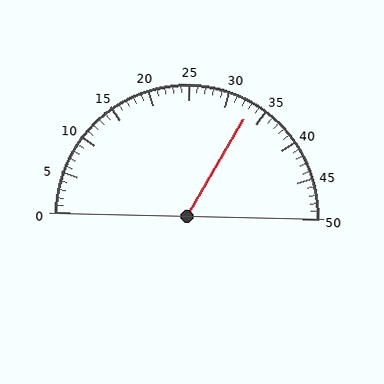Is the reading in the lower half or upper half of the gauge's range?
The reading is in the upper half of the range (0 to 50).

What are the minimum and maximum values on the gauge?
The gauge ranges from 0 to 50.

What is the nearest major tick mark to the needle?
The nearest major tick mark is 35.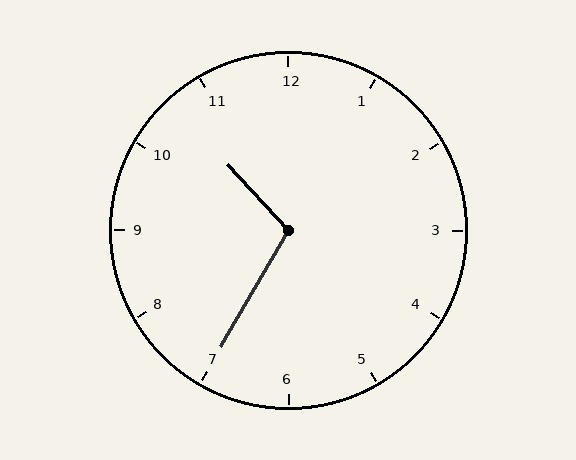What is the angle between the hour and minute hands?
Approximately 108 degrees.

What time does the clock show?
10:35.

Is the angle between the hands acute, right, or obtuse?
It is obtuse.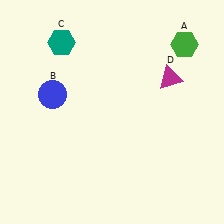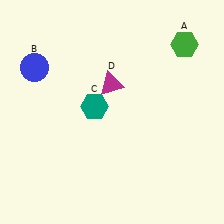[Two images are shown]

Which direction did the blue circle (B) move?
The blue circle (B) moved up.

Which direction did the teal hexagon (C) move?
The teal hexagon (C) moved down.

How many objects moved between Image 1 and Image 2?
3 objects moved between the two images.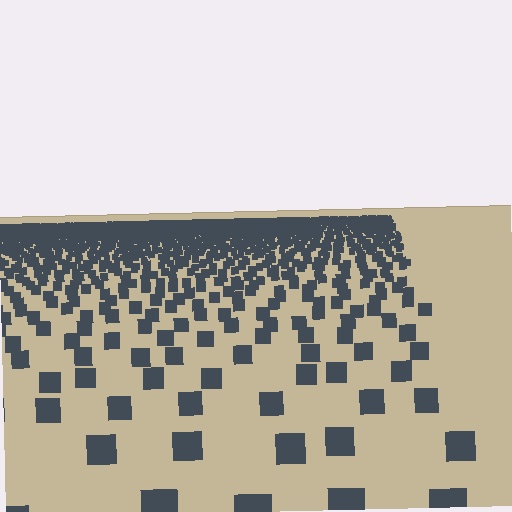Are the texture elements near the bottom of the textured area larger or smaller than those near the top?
Larger. Near the bottom, elements are closer to the viewer and appear at a bigger on-screen size.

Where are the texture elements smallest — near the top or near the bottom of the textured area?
Near the top.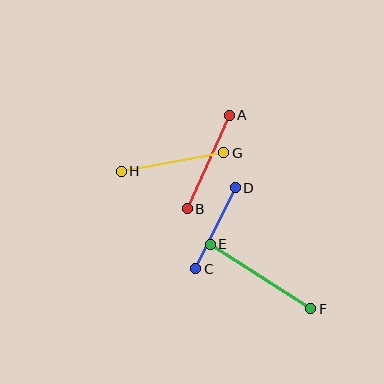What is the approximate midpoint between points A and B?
The midpoint is at approximately (208, 162) pixels.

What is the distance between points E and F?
The distance is approximately 119 pixels.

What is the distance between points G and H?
The distance is approximately 104 pixels.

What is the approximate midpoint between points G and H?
The midpoint is at approximately (172, 162) pixels.